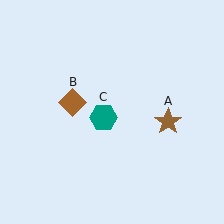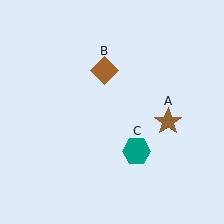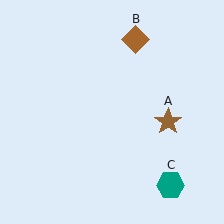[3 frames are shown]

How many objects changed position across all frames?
2 objects changed position: brown diamond (object B), teal hexagon (object C).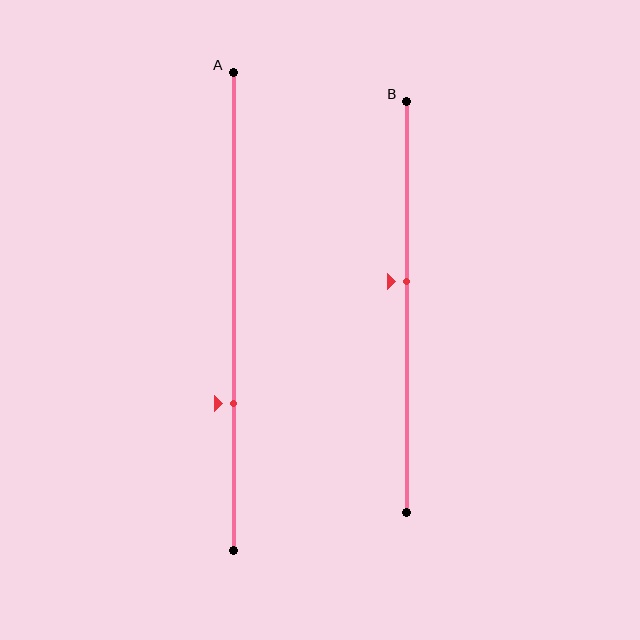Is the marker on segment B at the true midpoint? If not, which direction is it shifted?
No, the marker on segment B is shifted upward by about 6% of the segment length.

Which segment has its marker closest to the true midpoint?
Segment B has its marker closest to the true midpoint.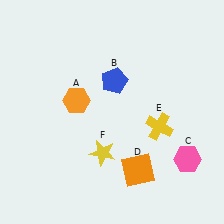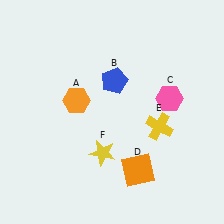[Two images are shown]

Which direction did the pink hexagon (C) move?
The pink hexagon (C) moved up.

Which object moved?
The pink hexagon (C) moved up.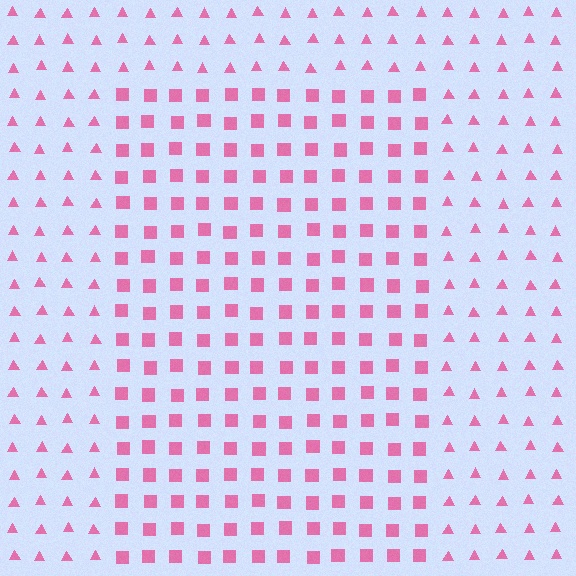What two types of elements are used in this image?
The image uses squares inside the rectangle region and triangles outside it.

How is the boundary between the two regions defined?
The boundary is defined by a change in element shape: squares inside vs. triangles outside. All elements share the same color and spacing.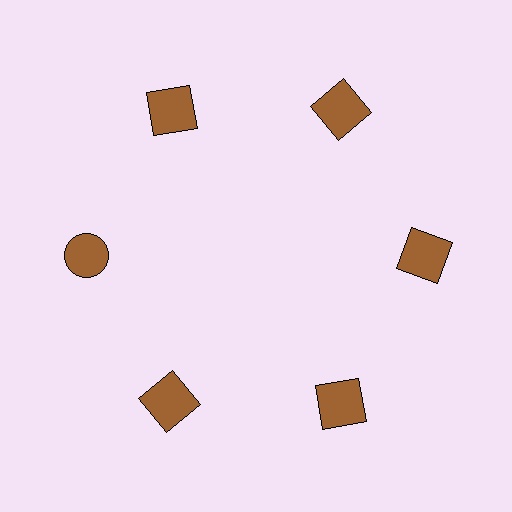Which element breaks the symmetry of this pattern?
The brown circle at roughly the 9 o'clock position breaks the symmetry. All other shapes are brown squares.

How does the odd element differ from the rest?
It has a different shape: circle instead of square.